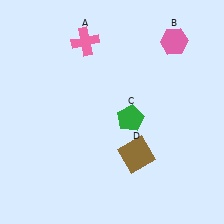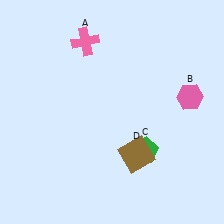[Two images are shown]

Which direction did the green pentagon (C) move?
The green pentagon (C) moved down.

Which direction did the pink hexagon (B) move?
The pink hexagon (B) moved down.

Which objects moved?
The objects that moved are: the pink hexagon (B), the green pentagon (C).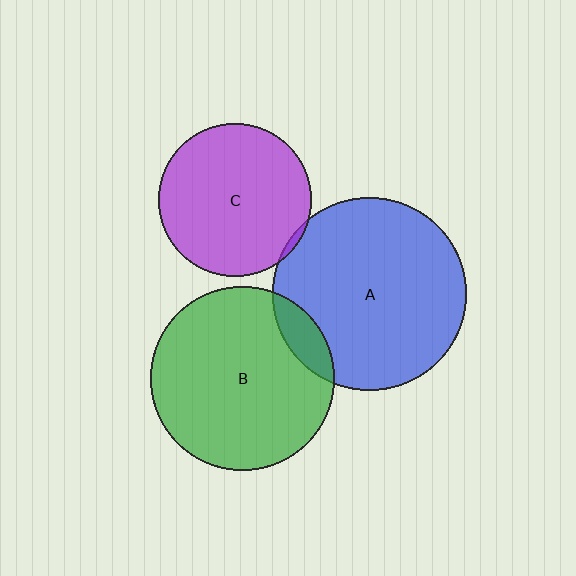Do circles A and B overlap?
Yes.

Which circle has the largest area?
Circle A (blue).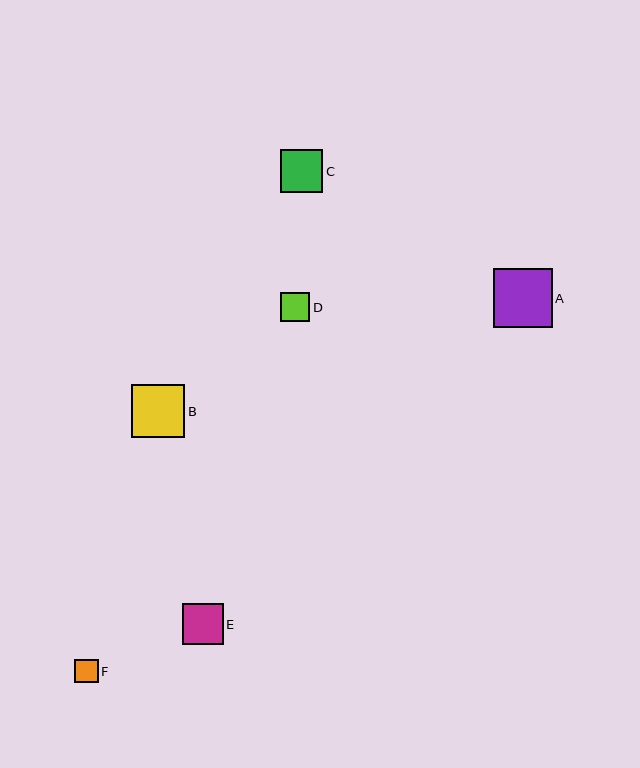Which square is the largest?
Square A is the largest with a size of approximately 59 pixels.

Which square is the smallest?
Square F is the smallest with a size of approximately 23 pixels.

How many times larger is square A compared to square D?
Square A is approximately 2.0 times the size of square D.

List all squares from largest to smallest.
From largest to smallest: A, B, C, E, D, F.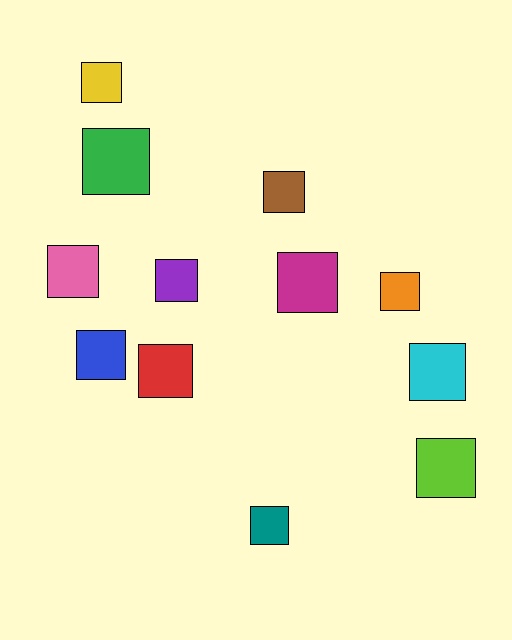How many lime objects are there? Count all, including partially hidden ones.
There is 1 lime object.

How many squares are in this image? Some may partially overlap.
There are 12 squares.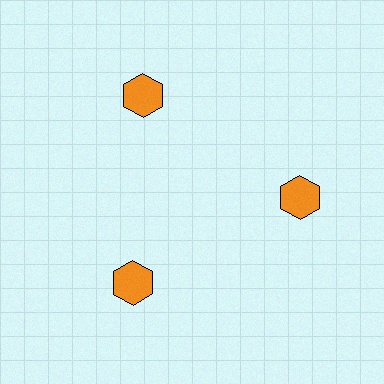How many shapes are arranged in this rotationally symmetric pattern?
There are 3 shapes, arranged in 3 groups of 1.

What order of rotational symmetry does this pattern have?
This pattern has 3-fold rotational symmetry.